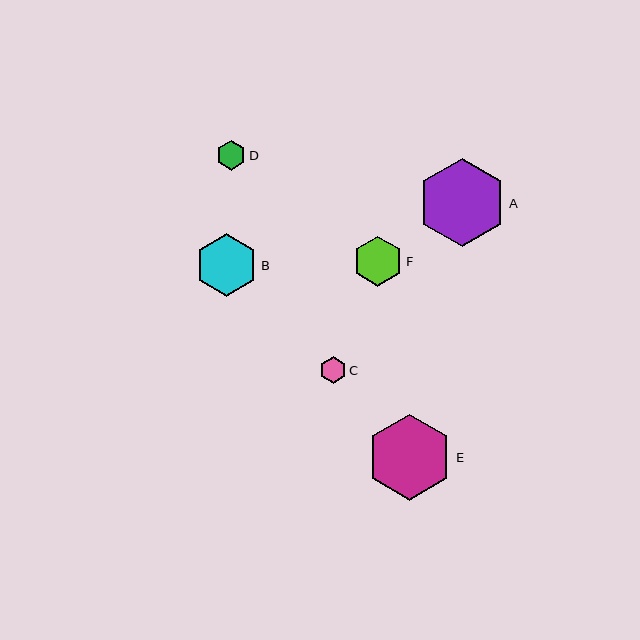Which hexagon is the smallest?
Hexagon C is the smallest with a size of approximately 26 pixels.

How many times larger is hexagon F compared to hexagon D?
Hexagon F is approximately 1.7 times the size of hexagon D.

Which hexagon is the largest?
Hexagon A is the largest with a size of approximately 88 pixels.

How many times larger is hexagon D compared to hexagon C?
Hexagon D is approximately 1.1 times the size of hexagon C.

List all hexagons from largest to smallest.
From largest to smallest: A, E, B, F, D, C.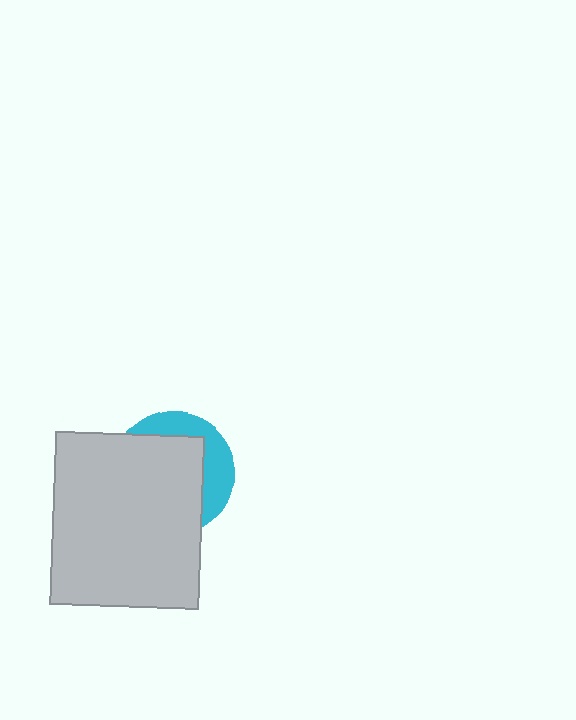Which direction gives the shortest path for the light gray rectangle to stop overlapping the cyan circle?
Moving toward the lower-left gives the shortest separation.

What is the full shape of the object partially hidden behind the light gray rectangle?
The partially hidden object is a cyan circle.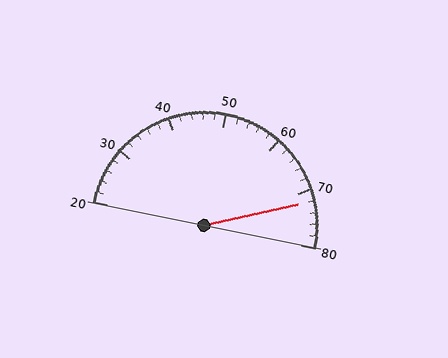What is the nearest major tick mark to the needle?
The nearest major tick mark is 70.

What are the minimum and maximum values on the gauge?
The gauge ranges from 20 to 80.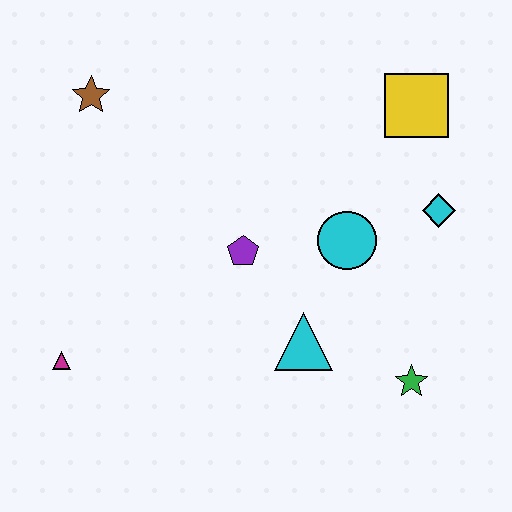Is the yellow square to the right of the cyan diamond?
No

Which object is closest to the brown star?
The purple pentagon is closest to the brown star.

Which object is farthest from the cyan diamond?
The magenta triangle is farthest from the cyan diamond.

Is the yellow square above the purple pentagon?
Yes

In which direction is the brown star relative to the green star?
The brown star is to the left of the green star.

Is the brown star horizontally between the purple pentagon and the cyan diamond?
No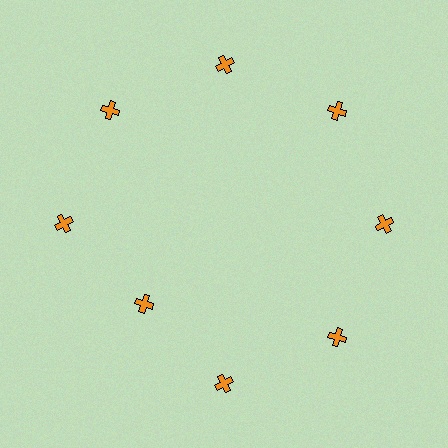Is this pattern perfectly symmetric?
No. The 8 orange crosses are arranged in a ring, but one element near the 8 o'clock position is pulled inward toward the center, breaking the 8-fold rotational symmetry.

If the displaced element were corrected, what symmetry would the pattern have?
It would have 8-fold rotational symmetry — the pattern would map onto itself every 45 degrees.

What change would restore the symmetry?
The symmetry would be restored by moving it outward, back onto the ring so that all 8 crosses sit at equal angles and equal distance from the center.